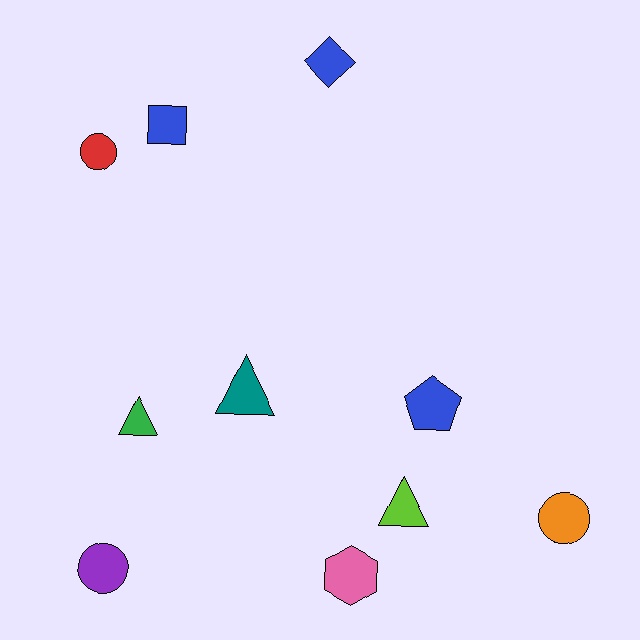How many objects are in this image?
There are 10 objects.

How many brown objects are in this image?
There are no brown objects.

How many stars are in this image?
There are no stars.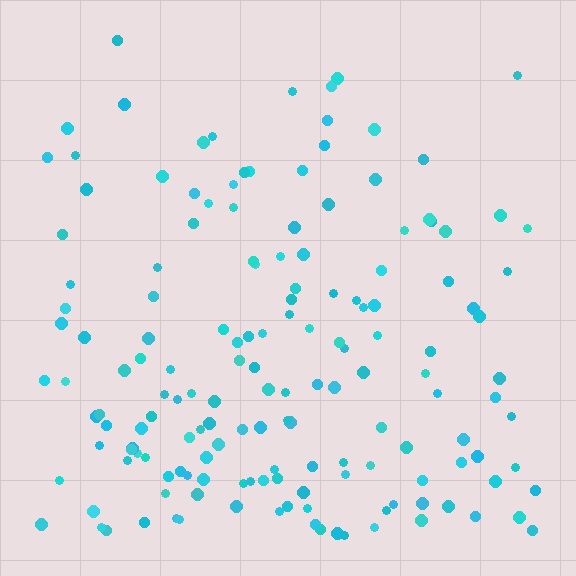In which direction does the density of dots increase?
From top to bottom, with the bottom side densest.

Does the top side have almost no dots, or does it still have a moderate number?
Still a moderate number, just noticeably fewer than the bottom.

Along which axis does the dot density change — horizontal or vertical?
Vertical.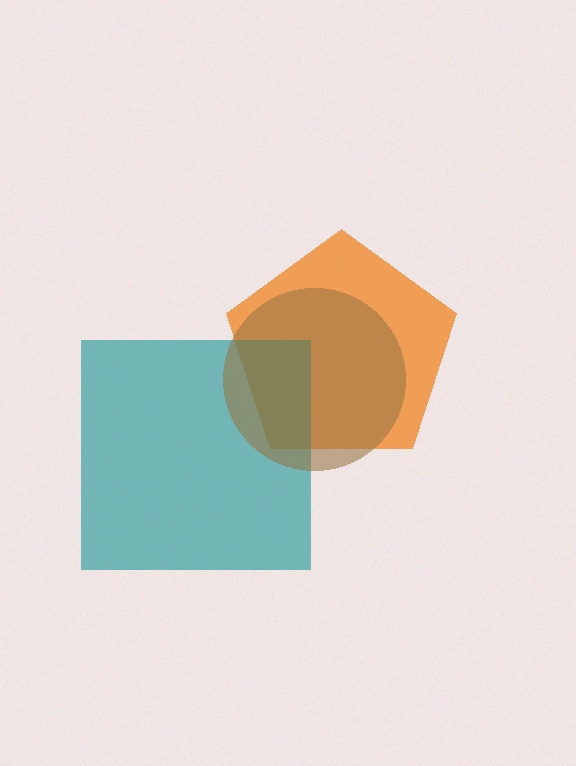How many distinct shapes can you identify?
There are 3 distinct shapes: an orange pentagon, a teal square, a brown circle.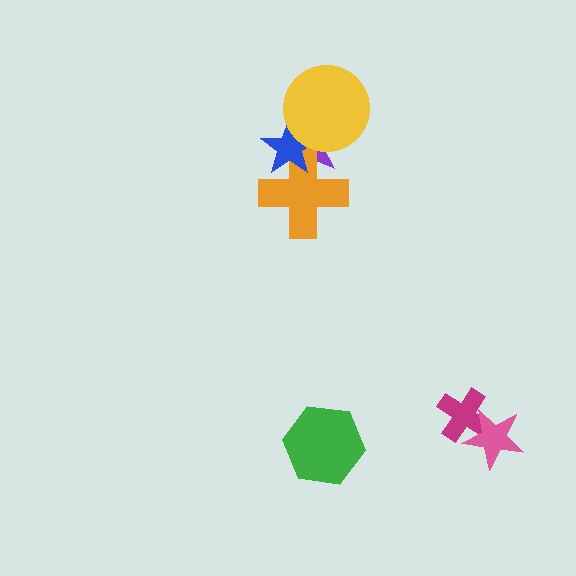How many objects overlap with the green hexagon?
0 objects overlap with the green hexagon.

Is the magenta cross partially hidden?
Yes, it is partially covered by another shape.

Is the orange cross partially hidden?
Yes, it is partially covered by another shape.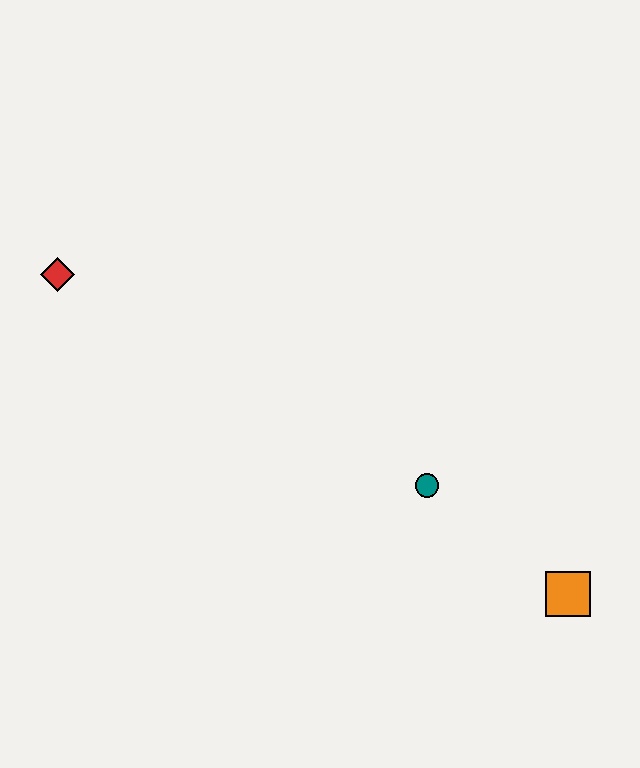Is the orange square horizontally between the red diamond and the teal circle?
No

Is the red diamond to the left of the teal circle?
Yes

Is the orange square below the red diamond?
Yes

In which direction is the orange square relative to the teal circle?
The orange square is to the right of the teal circle.